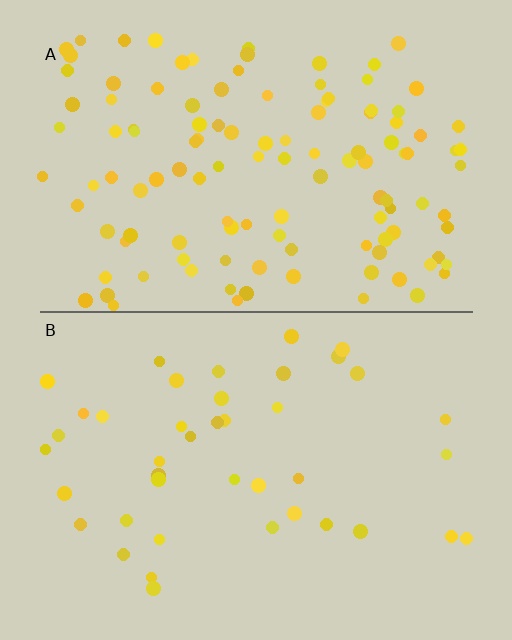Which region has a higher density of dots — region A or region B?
A (the top).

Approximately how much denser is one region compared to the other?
Approximately 2.9× — region A over region B.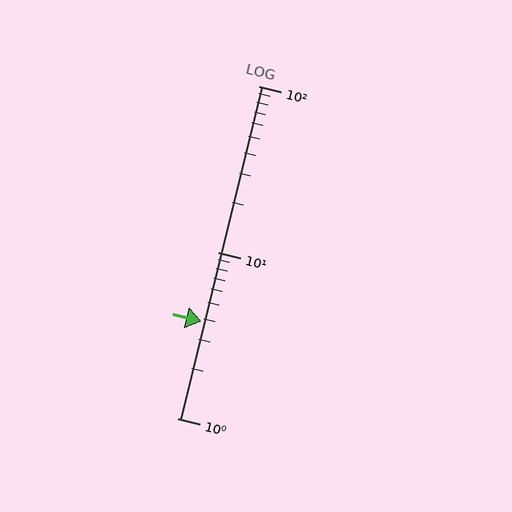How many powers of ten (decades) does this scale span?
The scale spans 2 decades, from 1 to 100.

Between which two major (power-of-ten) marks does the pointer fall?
The pointer is between 1 and 10.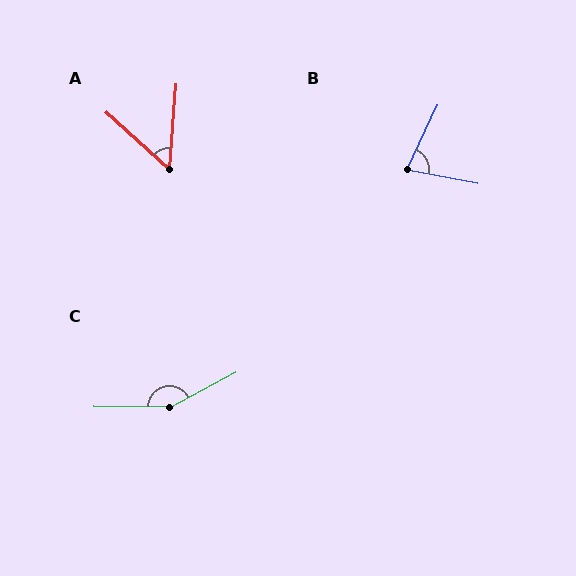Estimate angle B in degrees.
Approximately 75 degrees.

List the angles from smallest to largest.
A (52°), B (75°), C (152°).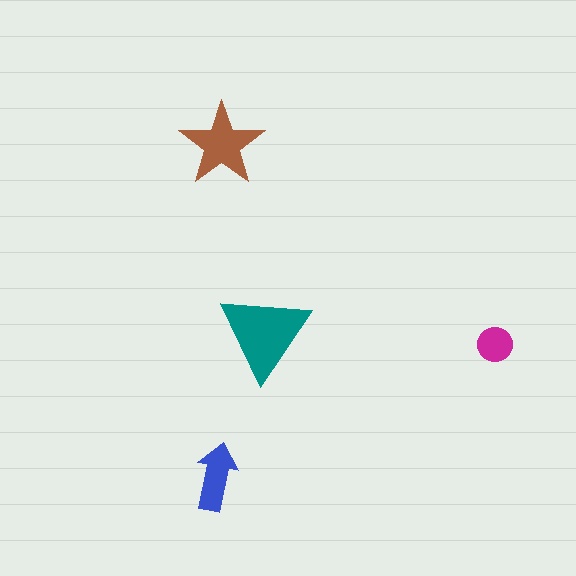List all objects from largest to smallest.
The teal triangle, the brown star, the blue arrow, the magenta circle.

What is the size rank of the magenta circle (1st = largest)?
4th.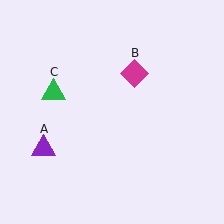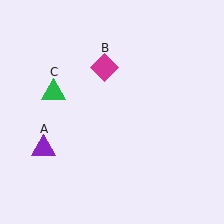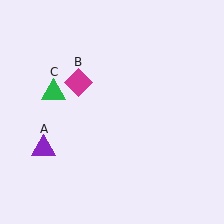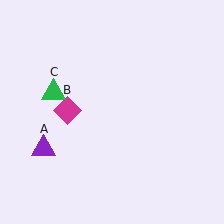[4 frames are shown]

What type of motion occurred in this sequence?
The magenta diamond (object B) rotated counterclockwise around the center of the scene.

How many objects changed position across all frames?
1 object changed position: magenta diamond (object B).